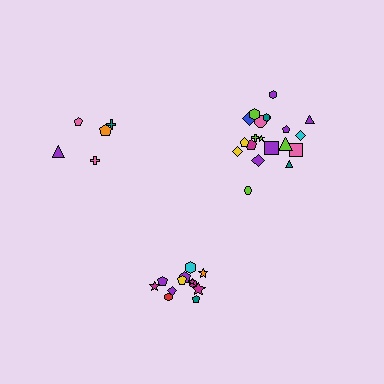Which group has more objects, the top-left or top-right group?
The top-right group.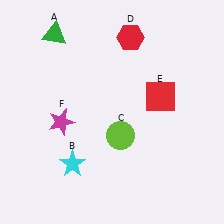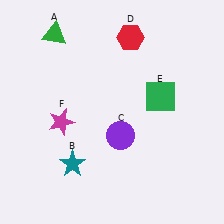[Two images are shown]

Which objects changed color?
B changed from cyan to teal. C changed from lime to purple. E changed from red to green.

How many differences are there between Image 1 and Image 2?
There are 3 differences between the two images.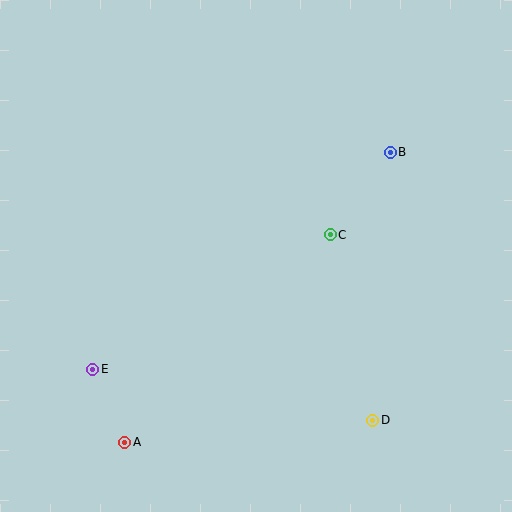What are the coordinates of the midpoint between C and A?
The midpoint between C and A is at (227, 338).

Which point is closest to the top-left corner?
Point E is closest to the top-left corner.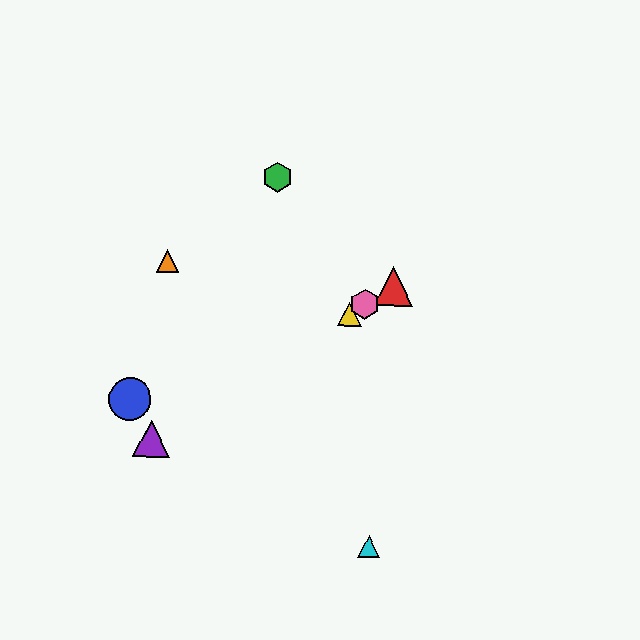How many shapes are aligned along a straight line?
4 shapes (the red triangle, the yellow triangle, the purple triangle, the pink hexagon) are aligned along a straight line.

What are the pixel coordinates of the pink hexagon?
The pink hexagon is at (365, 304).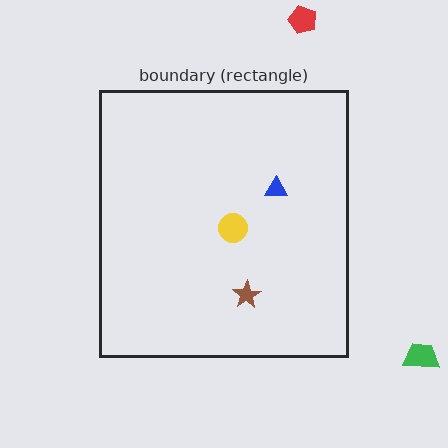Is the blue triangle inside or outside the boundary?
Inside.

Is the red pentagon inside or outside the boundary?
Outside.